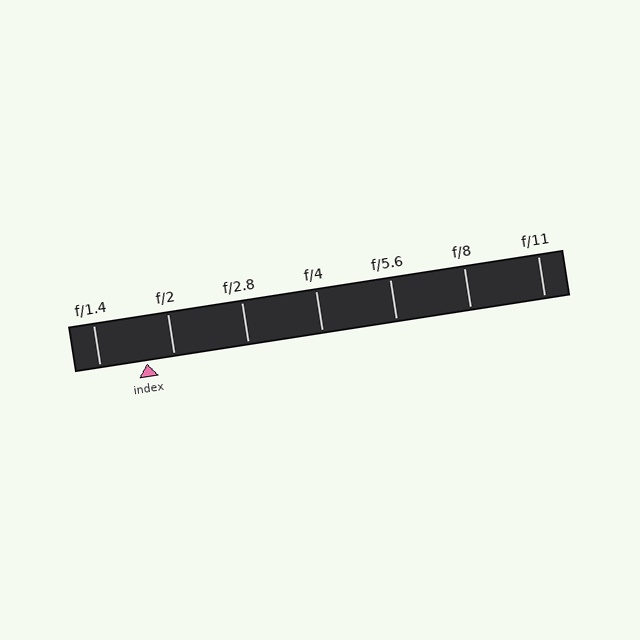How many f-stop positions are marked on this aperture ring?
There are 7 f-stop positions marked.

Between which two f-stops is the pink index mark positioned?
The index mark is between f/1.4 and f/2.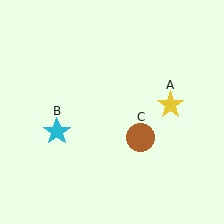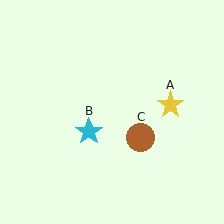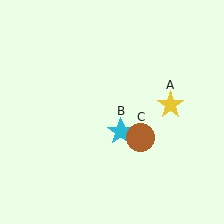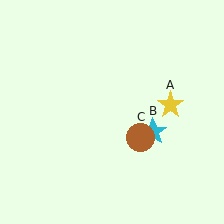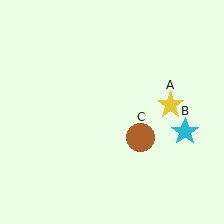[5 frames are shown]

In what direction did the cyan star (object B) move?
The cyan star (object B) moved right.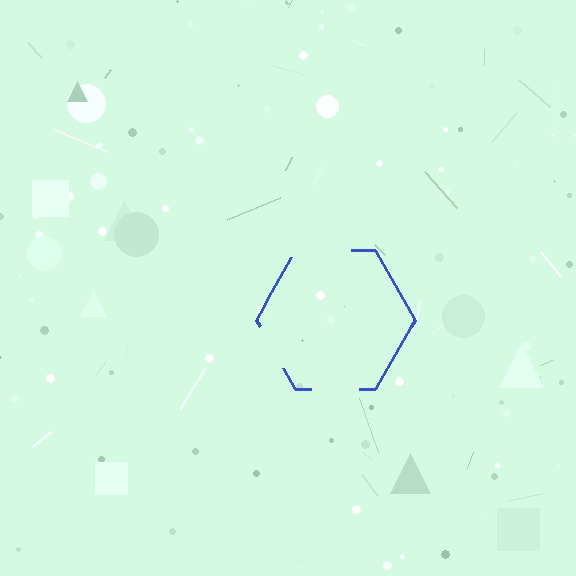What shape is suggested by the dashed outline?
The dashed outline suggests a hexagon.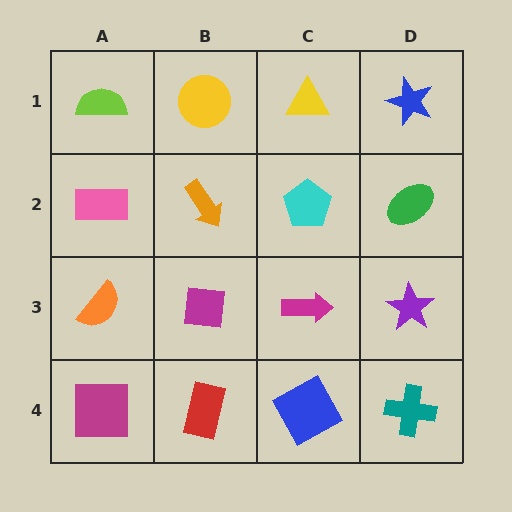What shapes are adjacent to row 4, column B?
A magenta square (row 3, column B), a magenta square (row 4, column A), a blue square (row 4, column C).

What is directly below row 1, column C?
A cyan pentagon.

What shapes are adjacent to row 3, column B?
An orange arrow (row 2, column B), a red rectangle (row 4, column B), an orange semicircle (row 3, column A), a magenta arrow (row 3, column C).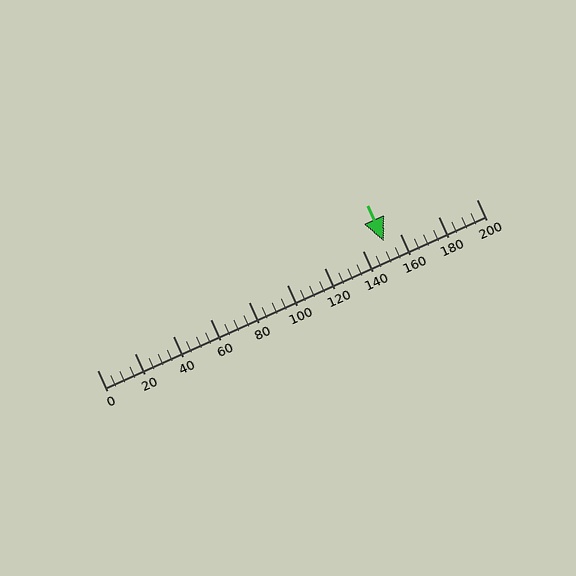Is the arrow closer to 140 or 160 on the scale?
The arrow is closer to 160.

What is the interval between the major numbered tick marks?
The major tick marks are spaced 20 units apart.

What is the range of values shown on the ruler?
The ruler shows values from 0 to 200.